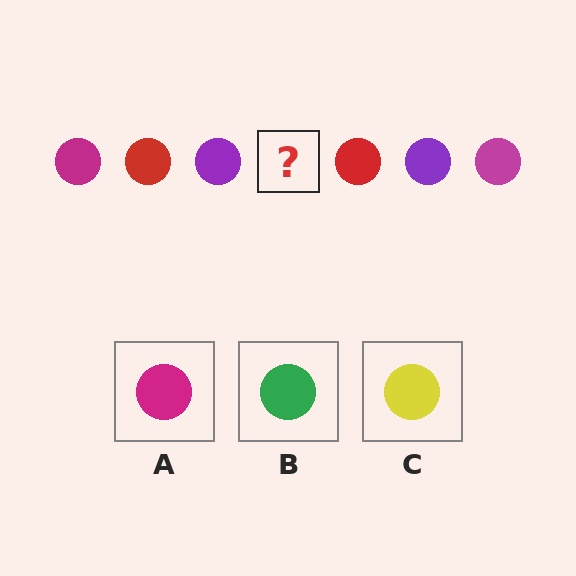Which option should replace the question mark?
Option A.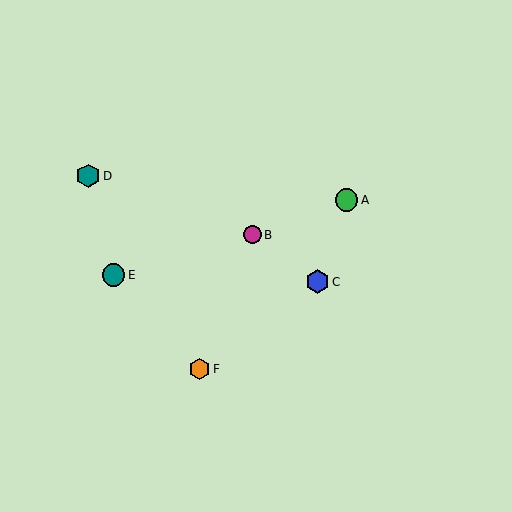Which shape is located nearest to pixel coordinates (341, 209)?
The green circle (labeled A) at (346, 200) is nearest to that location.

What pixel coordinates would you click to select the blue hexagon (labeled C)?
Click at (317, 282) to select the blue hexagon C.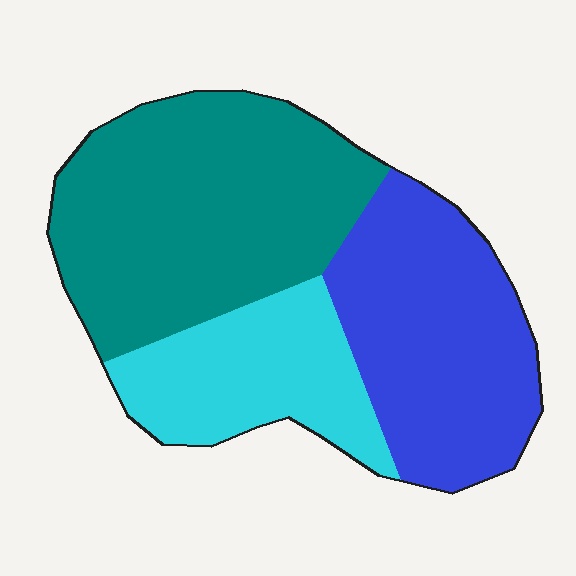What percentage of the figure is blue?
Blue takes up about one third (1/3) of the figure.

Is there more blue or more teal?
Teal.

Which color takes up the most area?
Teal, at roughly 45%.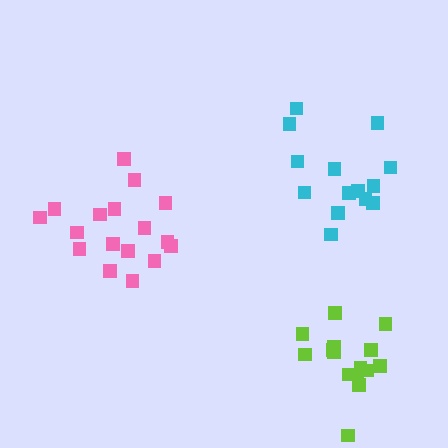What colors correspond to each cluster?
The clusters are colored: lime, pink, cyan.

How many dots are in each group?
Group 1: 15 dots, Group 2: 17 dots, Group 3: 14 dots (46 total).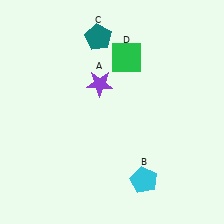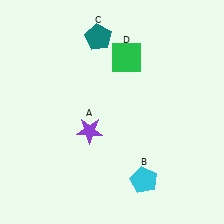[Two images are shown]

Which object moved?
The purple star (A) moved down.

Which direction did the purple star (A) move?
The purple star (A) moved down.